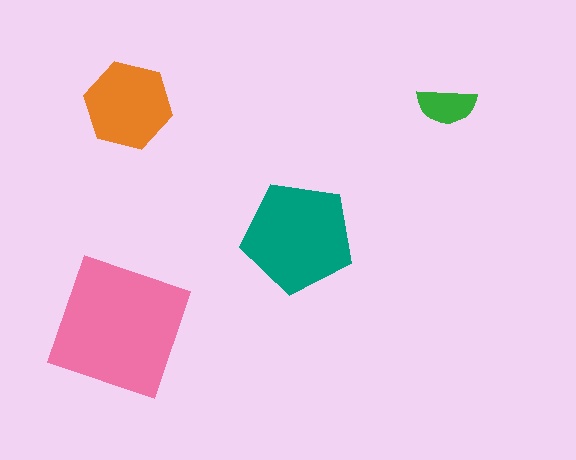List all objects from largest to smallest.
The pink square, the teal pentagon, the orange hexagon, the green semicircle.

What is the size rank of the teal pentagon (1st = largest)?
2nd.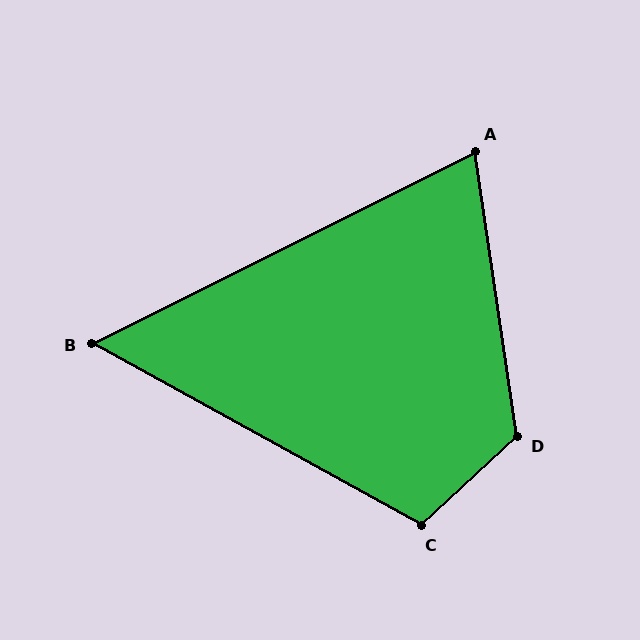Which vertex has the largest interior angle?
D, at approximately 124 degrees.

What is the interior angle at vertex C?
Approximately 108 degrees (obtuse).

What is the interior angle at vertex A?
Approximately 72 degrees (acute).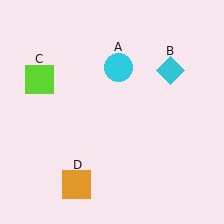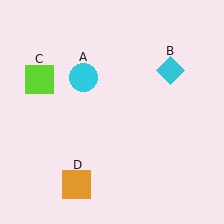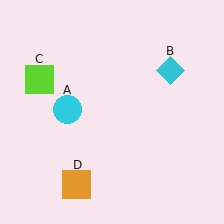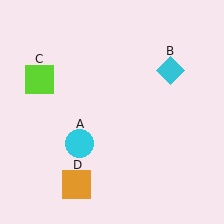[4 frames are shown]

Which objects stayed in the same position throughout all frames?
Cyan diamond (object B) and lime square (object C) and orange square (object D) remained stationary.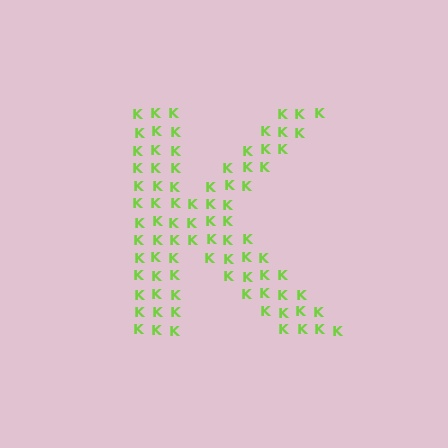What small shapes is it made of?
It is made of small letter K's.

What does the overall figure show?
The overall figure shows the letter K.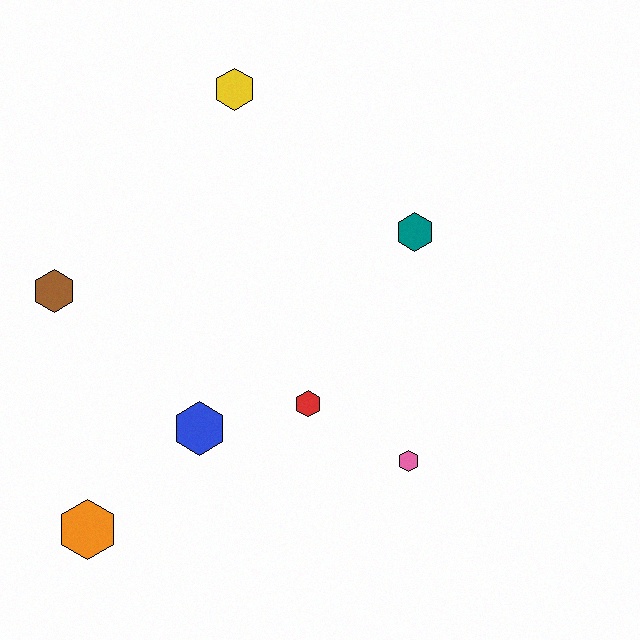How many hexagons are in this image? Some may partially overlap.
There are 7 hexagons.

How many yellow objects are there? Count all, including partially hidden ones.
There is 1 yellow object.